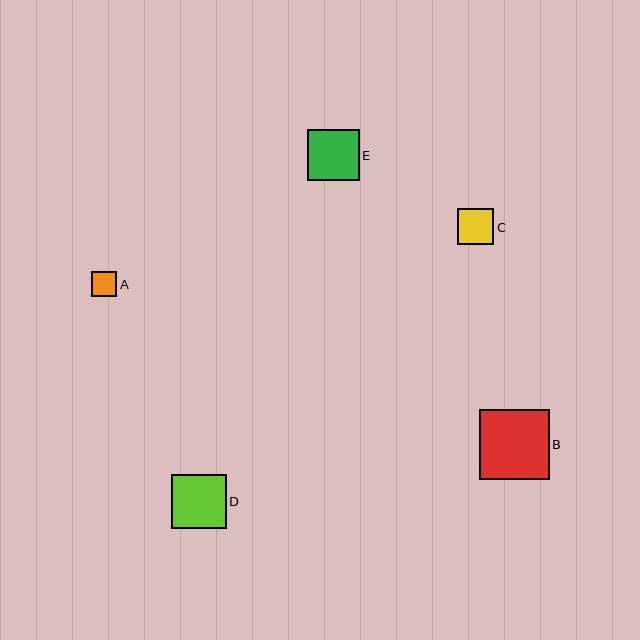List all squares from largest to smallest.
From largest to smallest: B, D, E, C, A.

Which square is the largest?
Square B is the largest with a size of approximately 70 pixels.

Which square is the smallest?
Square A is the smallest with a size of approximately 26 pixels.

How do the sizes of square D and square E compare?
Square D and square E are approximately the same size.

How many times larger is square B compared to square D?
Square B is approximately 1.3 times the size of square D.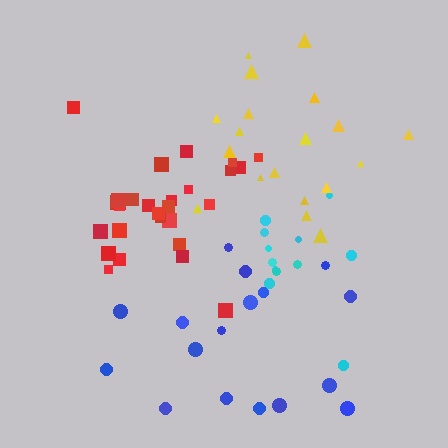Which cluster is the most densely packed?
Red.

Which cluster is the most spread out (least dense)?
Blue.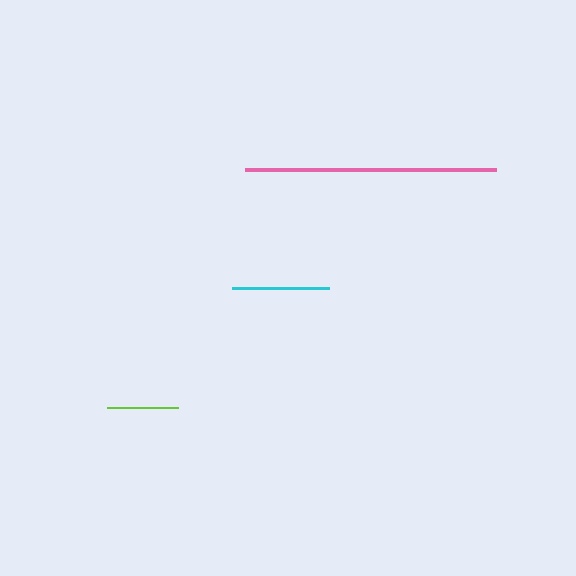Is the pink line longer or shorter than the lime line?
The pink line is longer than the lime line.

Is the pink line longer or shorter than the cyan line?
The pink line is longer than the cyan line.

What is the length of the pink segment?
The pink segment is approximately 252 pixels long.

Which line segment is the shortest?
The lime line is the shortest at approximately 71 pixels.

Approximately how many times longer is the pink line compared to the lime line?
The pink line is approximately 3.5 times the length of the lime line.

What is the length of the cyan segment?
The cyan segment is approximately 97 pixels long.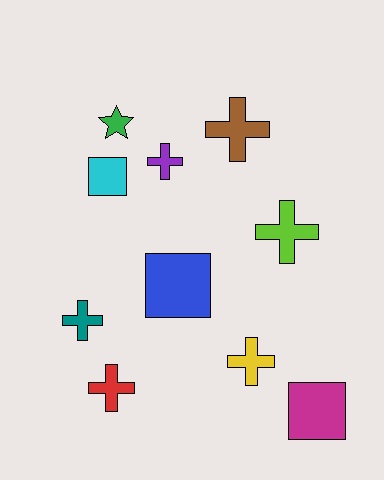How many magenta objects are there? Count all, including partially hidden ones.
There is 1 magenta object.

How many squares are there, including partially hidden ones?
There are 3 squares.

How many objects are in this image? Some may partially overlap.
There are 10 objects.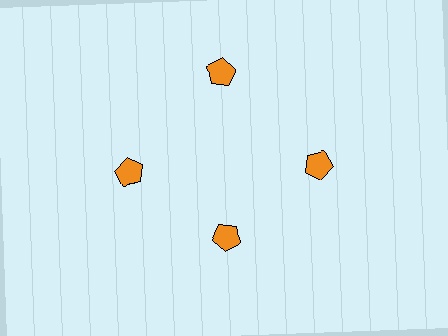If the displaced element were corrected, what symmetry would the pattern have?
It would have 4-fold rotational symmetry — the pattern would map onto itself every 90 degrees.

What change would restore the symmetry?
The symmetry would be restored by moving it outward, back onto the ring so that all 4 pentagons sit at equal angles and equal distance from the center.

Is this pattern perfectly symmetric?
No. The 4 orange pentagons are arranged in a ring, but one element near the 6 o'clock position is pulled inward toward the center, breaking the 4-fold rotational symmetry.